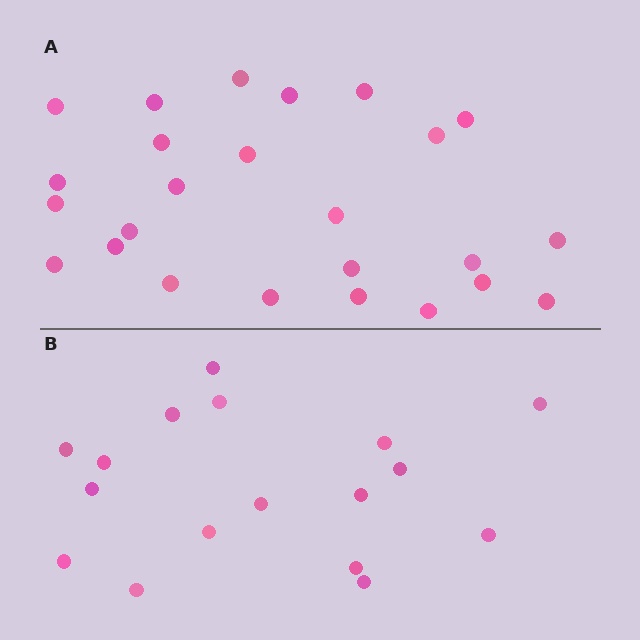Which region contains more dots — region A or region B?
Region A (the top region) has more dots.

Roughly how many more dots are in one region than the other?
Region A has roughly 8 or so more dots than region B.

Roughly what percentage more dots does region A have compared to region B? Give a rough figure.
About 45% more.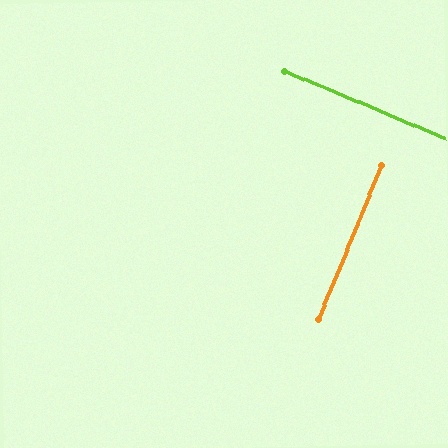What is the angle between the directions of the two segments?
Approximately 90 degrees.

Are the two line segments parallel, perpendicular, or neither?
Perpendicular — they meet at approximately 90°.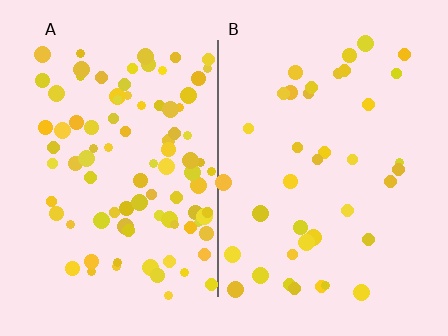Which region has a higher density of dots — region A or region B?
A (the left).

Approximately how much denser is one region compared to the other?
Approximately 2.3× — region A over region B.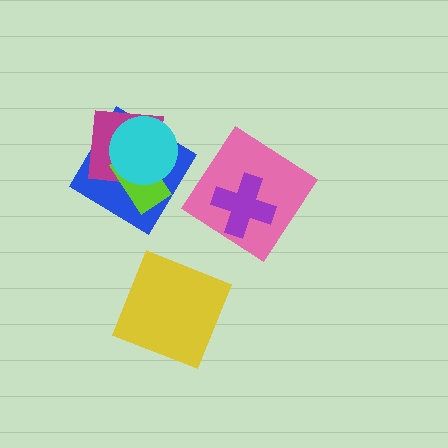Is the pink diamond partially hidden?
Yes, it is partially covered by another shape.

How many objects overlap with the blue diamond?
3 objects overlap with the blue diamond.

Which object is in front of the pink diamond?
The purple cross is in front of the pink diamond.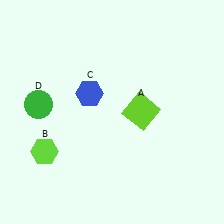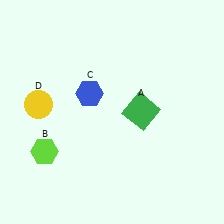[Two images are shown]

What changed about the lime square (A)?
In Image 1, A is lime. In Image 2, it changed to green.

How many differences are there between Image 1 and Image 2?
There are 2 differences between the two images.